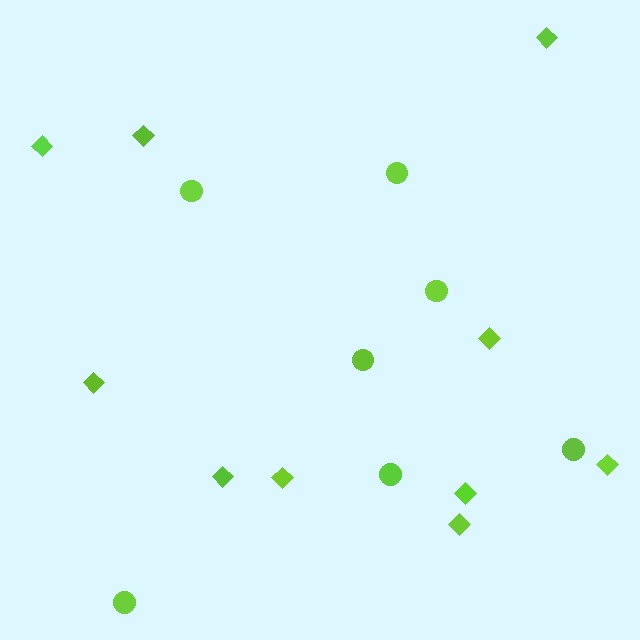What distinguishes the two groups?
There are 2 groups: one group of circles (7) and one group of diamonds (10).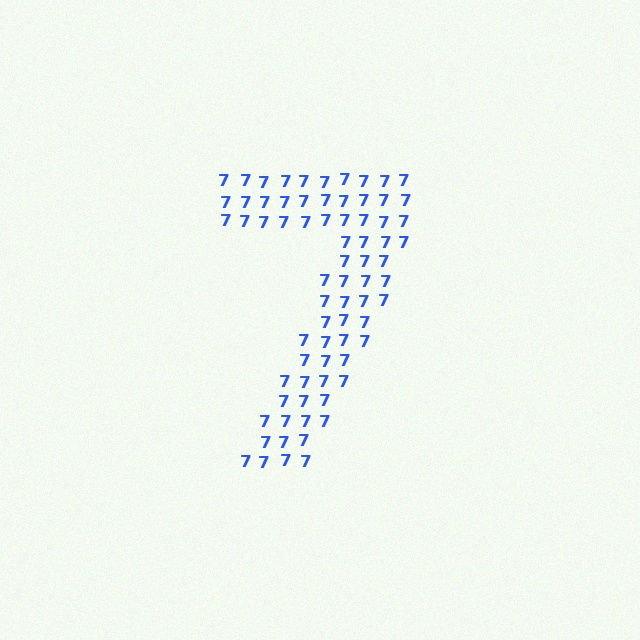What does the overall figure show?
The overall figure shows the digit 7.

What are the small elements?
The small elements are digit 7's.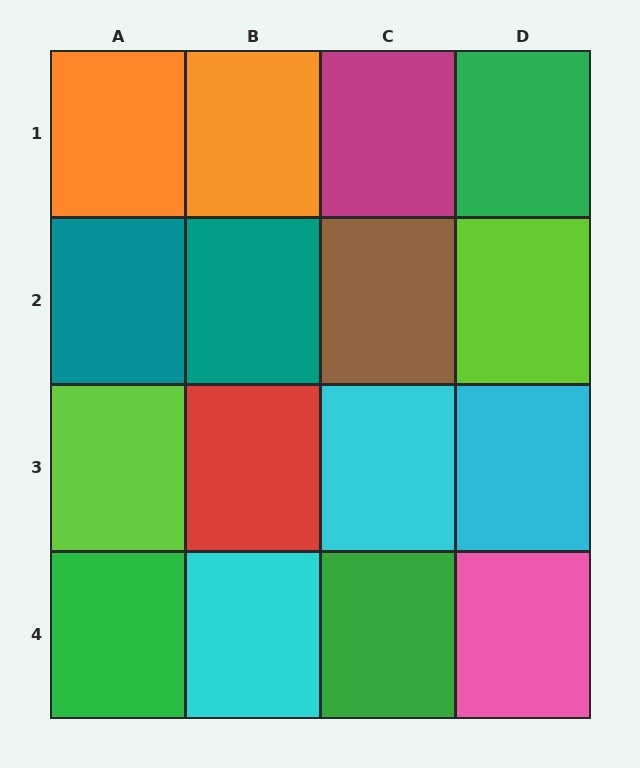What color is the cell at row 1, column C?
Magenta.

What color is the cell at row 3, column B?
Red.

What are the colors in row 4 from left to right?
Green, cyan, green, pink.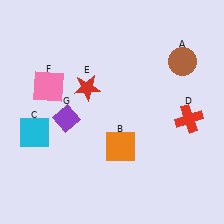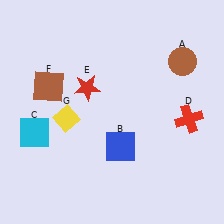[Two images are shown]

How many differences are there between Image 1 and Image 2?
There are 3 differences between the two images.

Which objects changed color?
B changed from orange to blue. F changed from pink to brown. G changed from purple to yellow.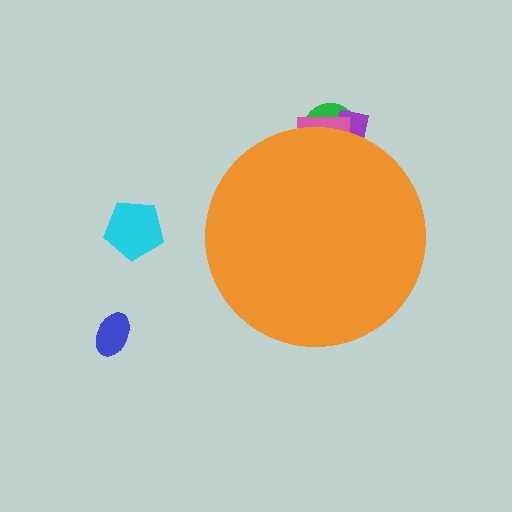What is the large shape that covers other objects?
An orange circle.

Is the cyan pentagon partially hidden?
No, the cyan pentagon is fully visible.